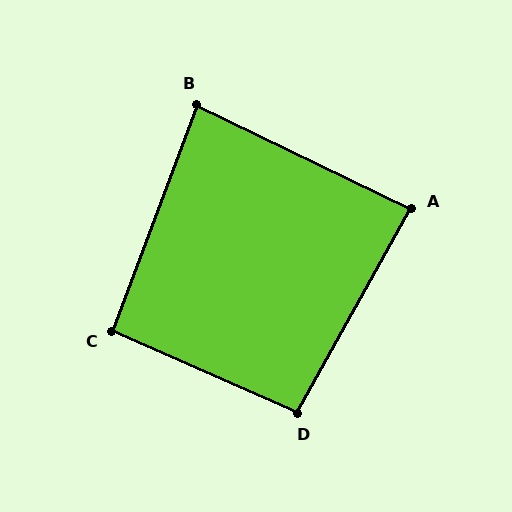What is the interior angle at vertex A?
Approximately 87 degrees (approximately right).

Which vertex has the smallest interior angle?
B, at approximately 85 degrees.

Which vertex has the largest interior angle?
D, at approximately 95 degrees.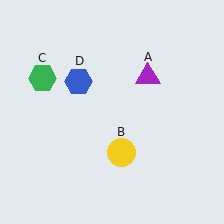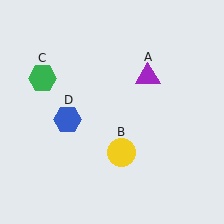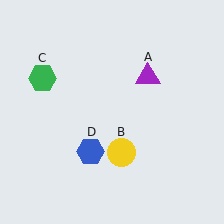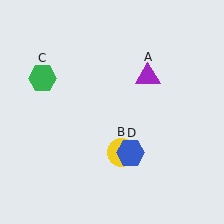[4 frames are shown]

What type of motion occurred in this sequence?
The blue hexagon (object D) rotated counterclockwise around the center of the scene.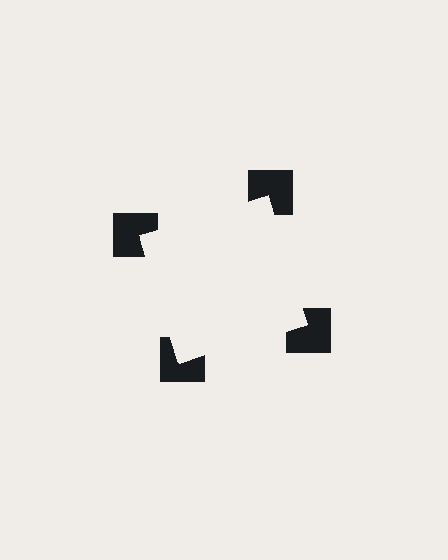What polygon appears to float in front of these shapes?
An illusory square — its edges are inferred from the aligned wedge cuts in the notched squares, not physically drawn.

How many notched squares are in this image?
There are 4 — one at each vertex of the illusory square.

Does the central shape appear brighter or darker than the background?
It typically appears slightly brighter than the background, even though no actual brightness change is drawn.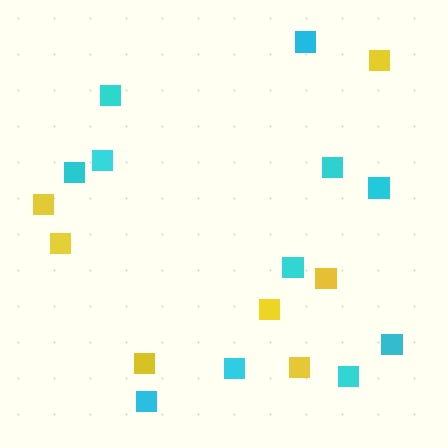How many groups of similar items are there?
There are 2 groups: one group of yellow squares (7) and one group of cyan squares (11).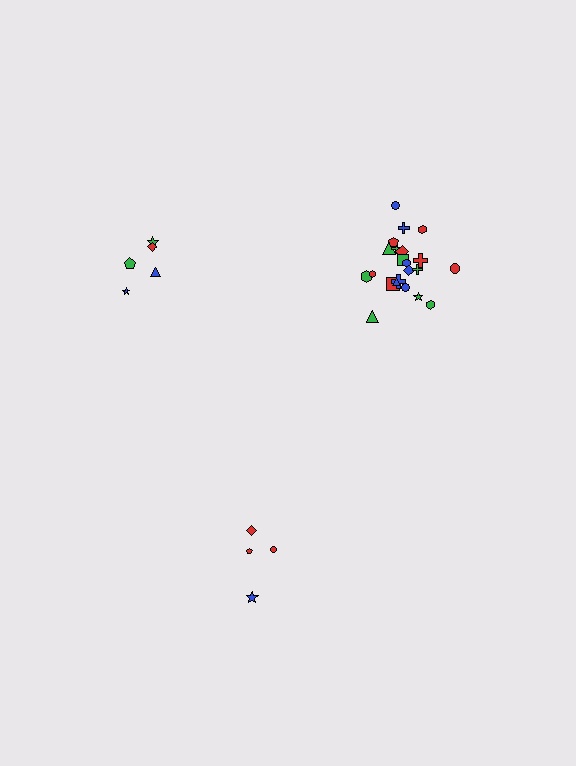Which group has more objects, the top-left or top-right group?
The top-right group.